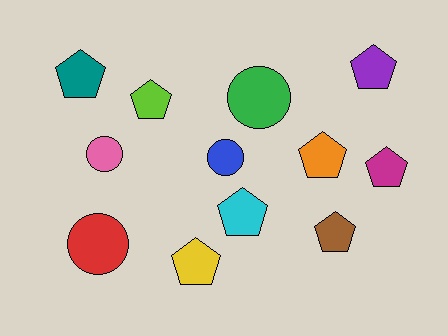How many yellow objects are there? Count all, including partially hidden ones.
There is 1 yellow object.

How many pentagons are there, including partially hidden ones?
There are 8 pentagons.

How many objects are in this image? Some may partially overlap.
There are 12 objects.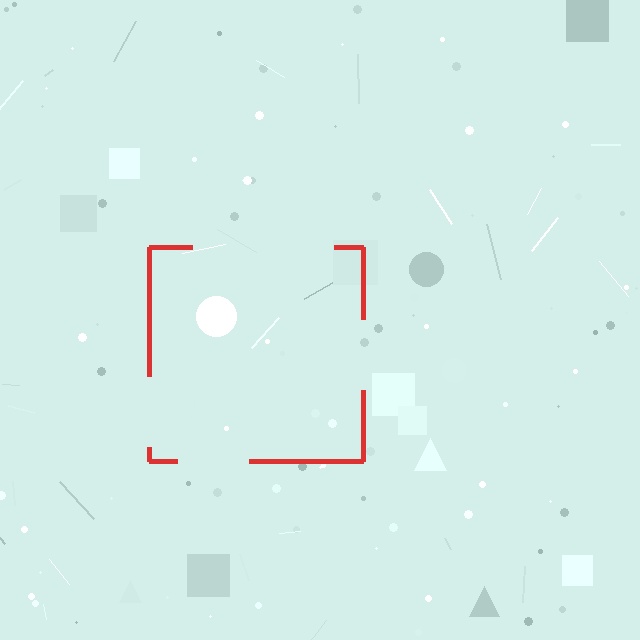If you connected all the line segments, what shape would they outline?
They would outline a square.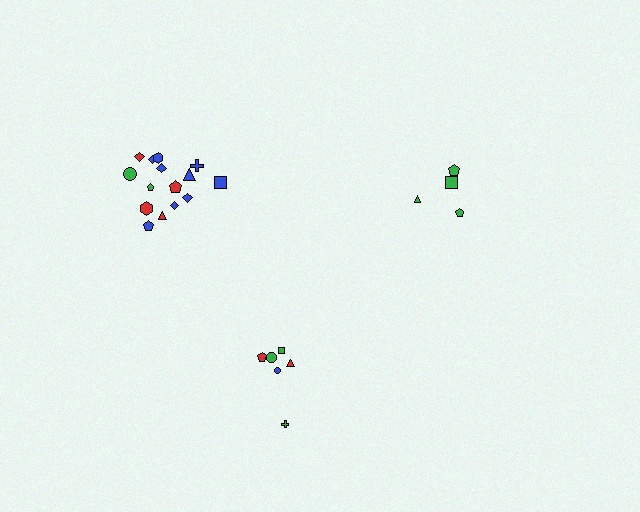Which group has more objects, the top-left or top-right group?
The top-left group.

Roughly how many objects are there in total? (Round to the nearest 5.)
Roughly 25 objects in total.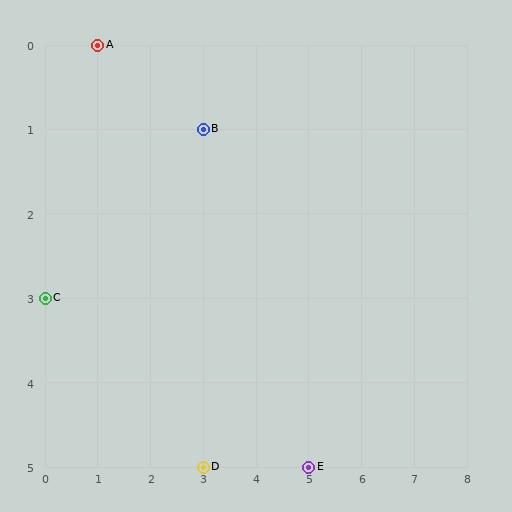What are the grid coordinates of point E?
Point E is at grid coordinates (5, 5).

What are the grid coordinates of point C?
Point C is at grid coordinates (0, 3).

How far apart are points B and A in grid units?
Points B and A are 2 columns and 1 row apart (about 2.2 grid units diagonally).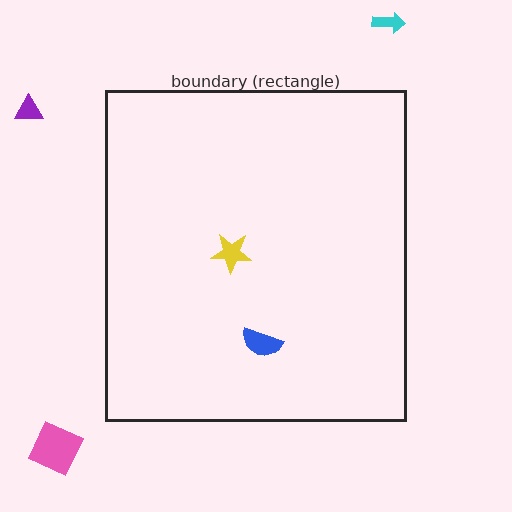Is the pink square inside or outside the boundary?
Outside.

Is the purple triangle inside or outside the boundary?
Outside.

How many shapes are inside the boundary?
2 inside, 3 outside.